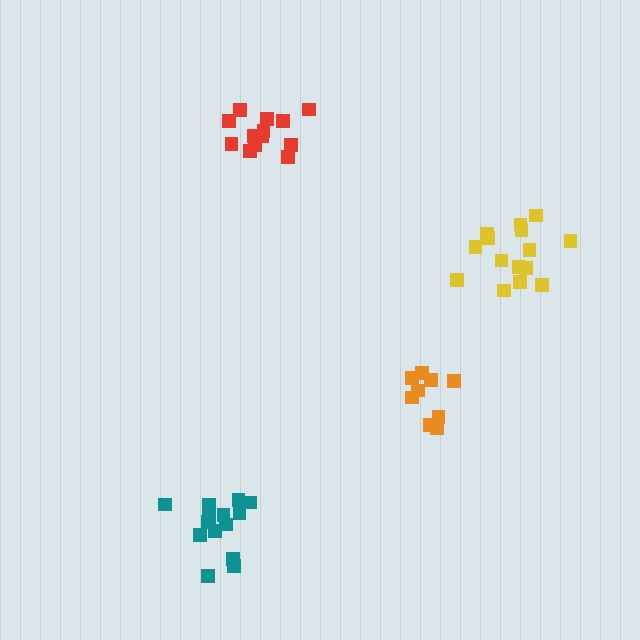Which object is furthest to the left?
The teal cluster is leftmost.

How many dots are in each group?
Group 1: 9 dots, Group 2: 13 dots, Group 3: 15 dots, Group 4: 14 dots (51 total).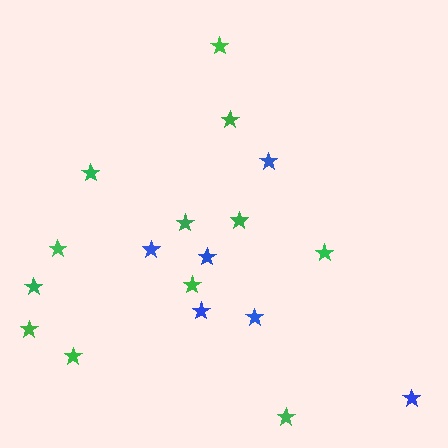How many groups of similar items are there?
There are 2 groups: one group of green stars (12) and one group of blue stars (6).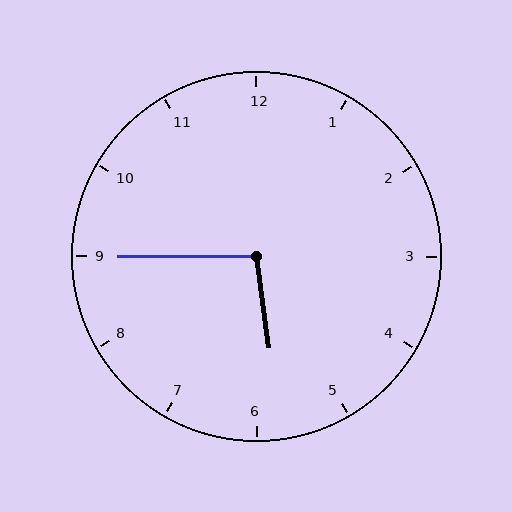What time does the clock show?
5:45.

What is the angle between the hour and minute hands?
Approximately 98 degrees.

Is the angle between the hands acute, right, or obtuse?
It is obtuse.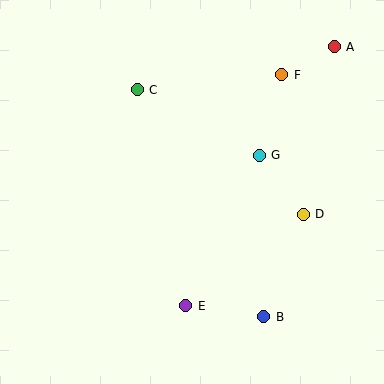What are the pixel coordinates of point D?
Point D is at (303, 214).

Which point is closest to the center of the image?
Point G at (259, 155) is closest to the center.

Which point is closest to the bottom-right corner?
Point B is closest to the bottom-right corner.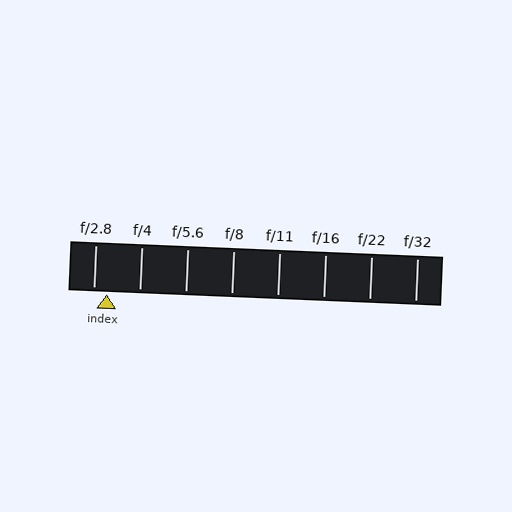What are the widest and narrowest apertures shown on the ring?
The widest aperture shown is f/2.8 and the narrowest is f/32.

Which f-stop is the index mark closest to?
The index mark is closest to f/2.8.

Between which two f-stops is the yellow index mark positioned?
The index mark is between f/2.8 and f/4.